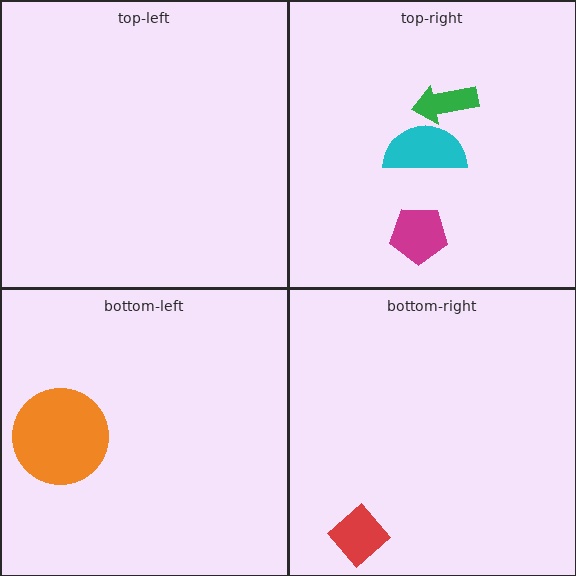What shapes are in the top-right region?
The cyan semicircle, the green arrow, the magenta pentagon.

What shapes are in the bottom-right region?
The red diamond.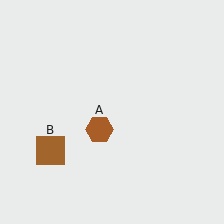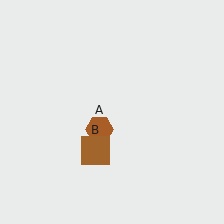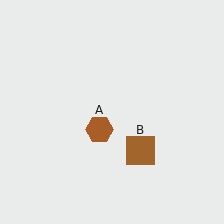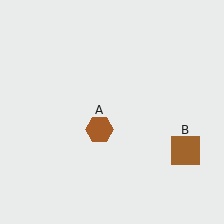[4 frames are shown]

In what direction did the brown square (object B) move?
The brown square (object B) moved right.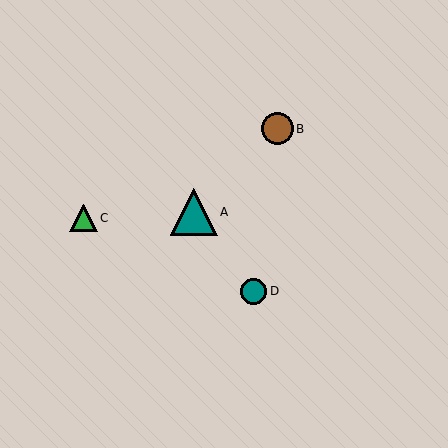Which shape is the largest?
The teal triangle (labeled A) is the largest.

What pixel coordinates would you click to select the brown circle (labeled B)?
Click at (277, 129) to select the brown circle B.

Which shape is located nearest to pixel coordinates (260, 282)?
The teal circle (labeled D) at (253, 291) is nearest to that location.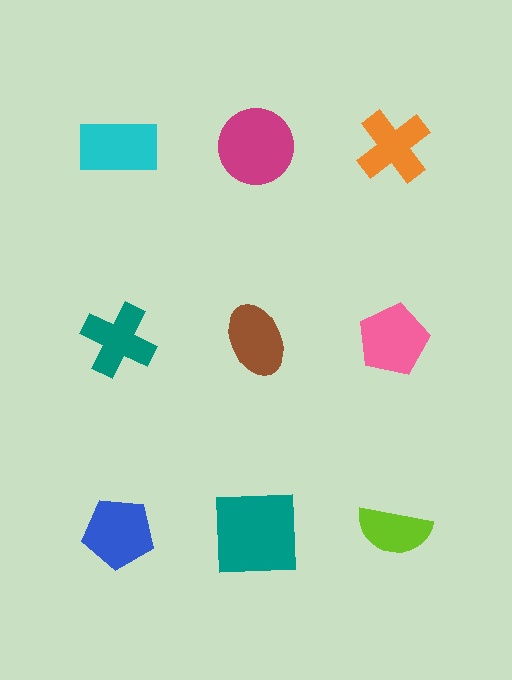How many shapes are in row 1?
3 shapes.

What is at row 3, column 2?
A teal square.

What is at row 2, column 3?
A pink pentagon.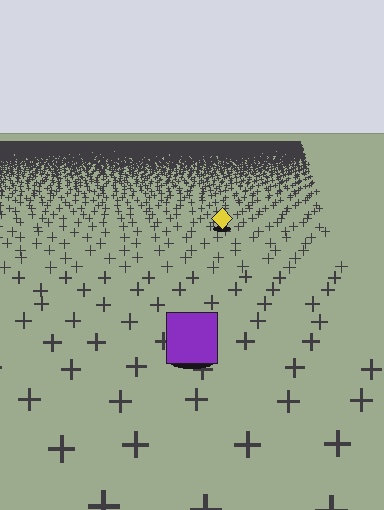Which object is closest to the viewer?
The purple square is closest. The texture marks near it are larger and more spread out.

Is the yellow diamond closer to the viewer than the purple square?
No. The purple square is closer — you can tell from the texture gradient: the ground texture is coarser near it.